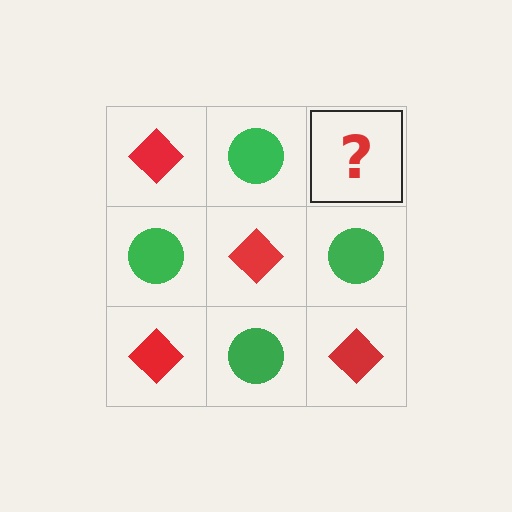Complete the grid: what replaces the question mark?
The question mark should be replaced with a red diamond.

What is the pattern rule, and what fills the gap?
The rule is that it alternates red diamond and green circle in a checkerboard pattern. The gap should be filled with a red diamond.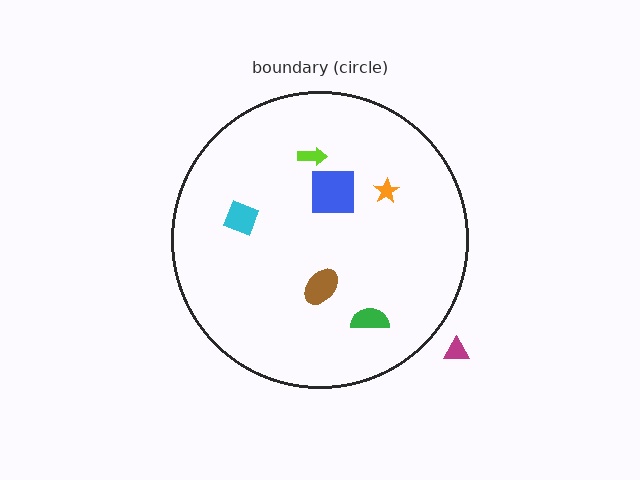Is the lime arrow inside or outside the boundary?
Inside.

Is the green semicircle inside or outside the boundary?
Inside.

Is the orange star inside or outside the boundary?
Inside.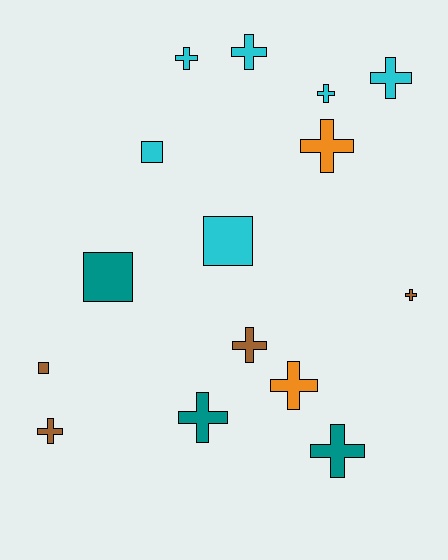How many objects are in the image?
There are 15 objects.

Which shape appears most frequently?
Cross, with 11 objects.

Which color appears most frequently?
Cyan, with 6 objects.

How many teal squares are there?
There is 1 teal square.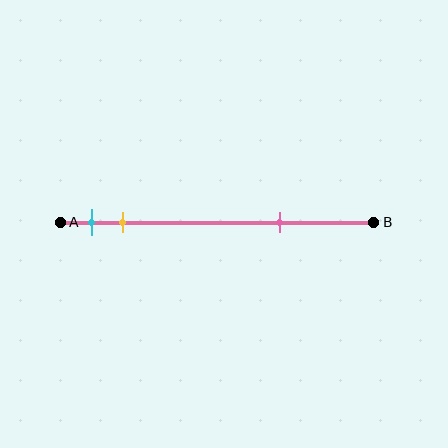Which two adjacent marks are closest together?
The cyan and yellow marks are the closest adjacent pair.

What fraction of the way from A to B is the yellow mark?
The yellow mark is approximately 20% (0.2) of the way from A to B.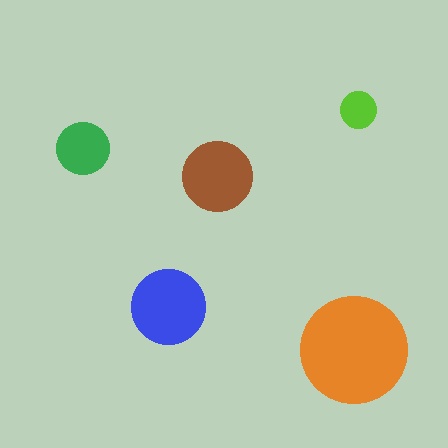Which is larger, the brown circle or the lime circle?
The brown one.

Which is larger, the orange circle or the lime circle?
The orange one.